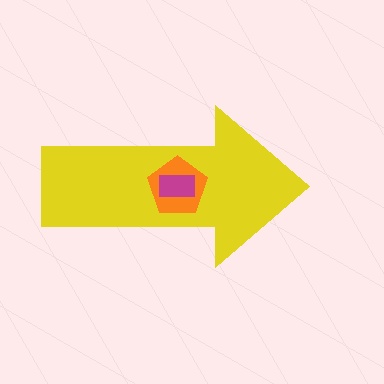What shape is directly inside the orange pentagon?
The magenta rectangle.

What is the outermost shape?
The yellow arrow.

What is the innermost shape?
The magenta rectangle.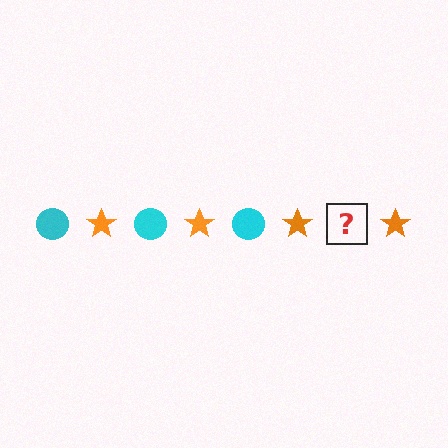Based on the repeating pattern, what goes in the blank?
The blank should be a cyan circle.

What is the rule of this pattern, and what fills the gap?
The rule is that the pattern alternates between cyan circle and orange star. The gap should be filled with a cyan circle.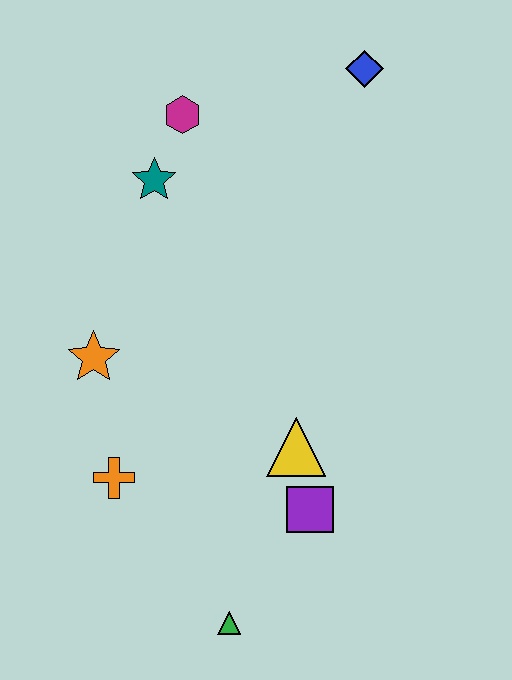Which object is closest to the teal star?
The magenta hexagon is closest to the teal star.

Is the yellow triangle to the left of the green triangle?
No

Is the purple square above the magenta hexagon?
No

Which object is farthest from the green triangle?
The blue diamond is farthest from the green triangle.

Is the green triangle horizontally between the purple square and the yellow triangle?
No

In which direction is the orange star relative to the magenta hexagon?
The orange star is below the magenta hexagon.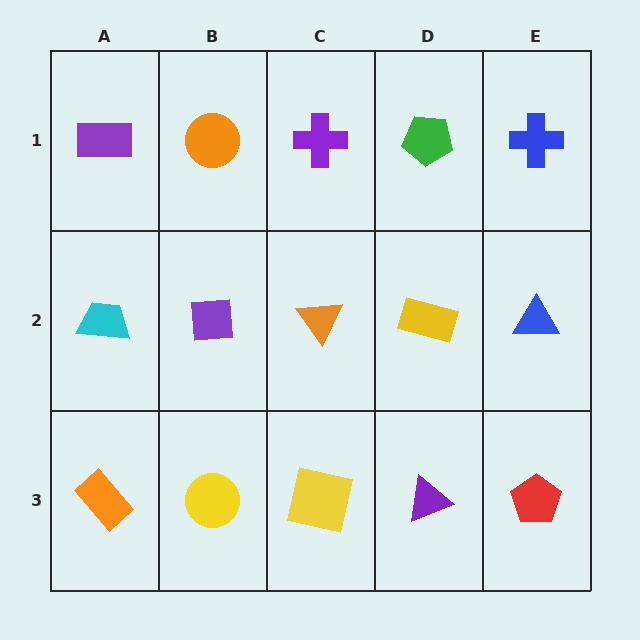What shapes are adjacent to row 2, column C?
A purple cross (row 1, column C), a yellow square (row 3, column C), a purple square (row 2, column B), a yellow rectangle (row 2, column D).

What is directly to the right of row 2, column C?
A yellow rectangle.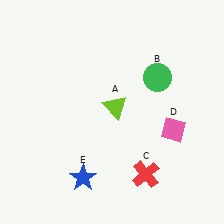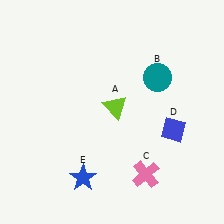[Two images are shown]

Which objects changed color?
B changed from green to teal. C changed from red to pink. D changed from pink to blue.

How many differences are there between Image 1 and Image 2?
There are 3 differences between the two images.